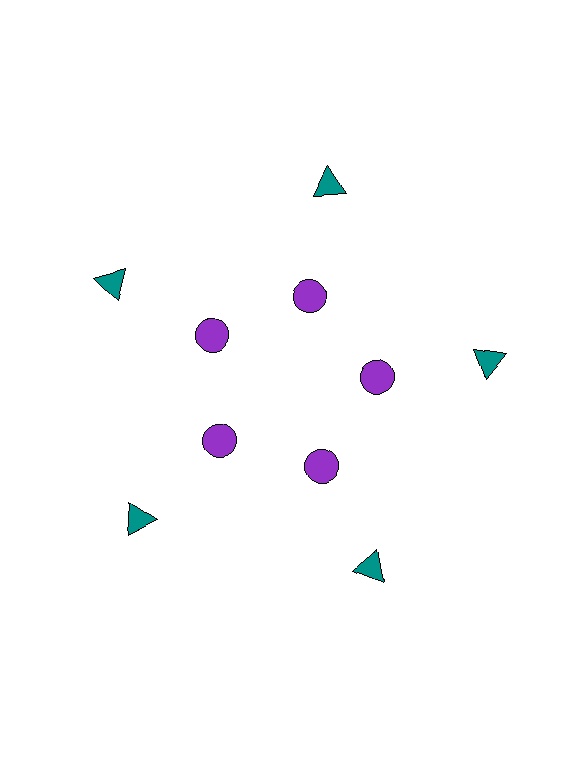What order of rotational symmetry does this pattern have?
This pattern has 5-fold rotational symmetry.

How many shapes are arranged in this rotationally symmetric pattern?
There are 10 shapes, arranged in 5 groups of 2.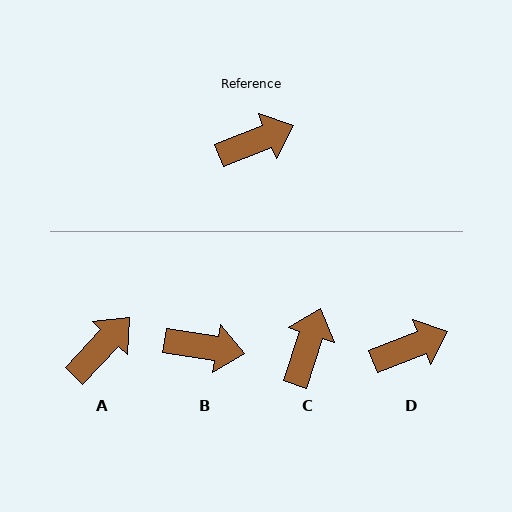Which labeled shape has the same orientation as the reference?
D.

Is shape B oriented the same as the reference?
No, it is off by about 31 degrees.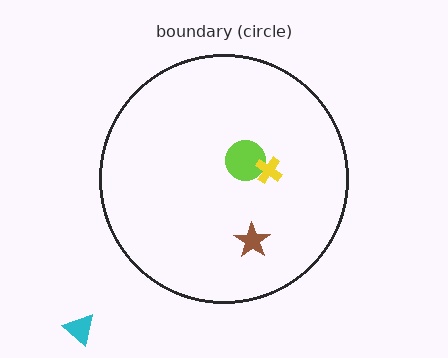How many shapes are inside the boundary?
3 inside, 1 outside.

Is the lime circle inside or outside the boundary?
Inside.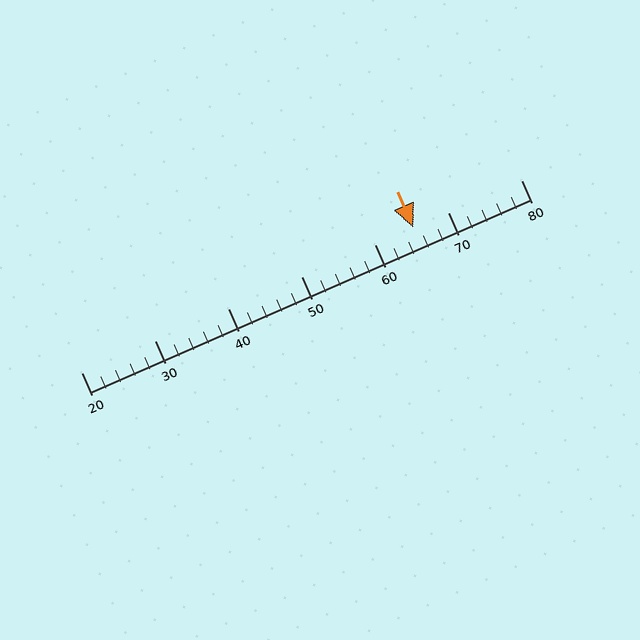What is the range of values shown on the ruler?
The ruler shows values from 20 to 80.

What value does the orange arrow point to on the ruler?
The orange arrow points to approximately 65.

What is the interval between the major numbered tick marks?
The major tick marks are spaced 10 units apart.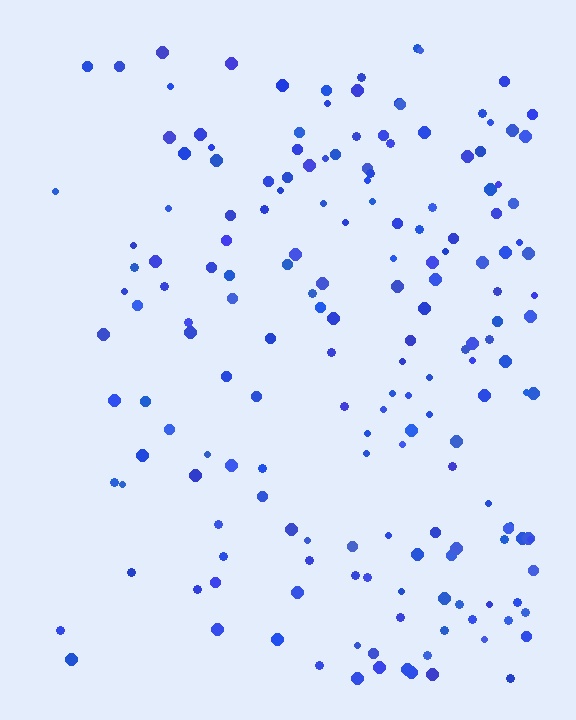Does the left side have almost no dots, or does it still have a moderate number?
Still a moderate number, just noticeably fewer than the right.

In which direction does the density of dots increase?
From left to right, with the right side densest.